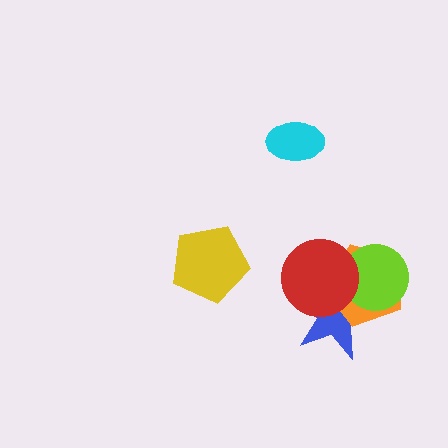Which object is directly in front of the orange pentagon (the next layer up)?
The lime circle is directly in front of the orange pentagon.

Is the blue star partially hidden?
Yes, it is partially covered by another shape.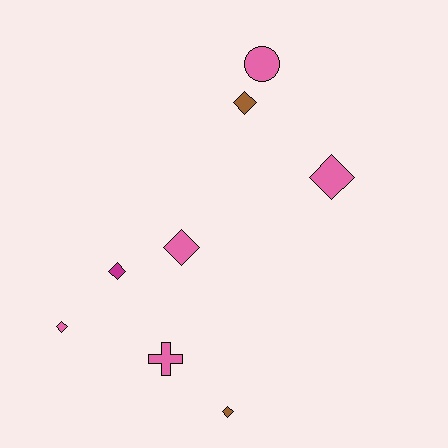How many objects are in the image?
There are 8 objects.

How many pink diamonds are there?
There are 3 pink diamonds.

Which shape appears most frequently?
Diamond, with 6 objects.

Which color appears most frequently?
Pink, with 5 objects.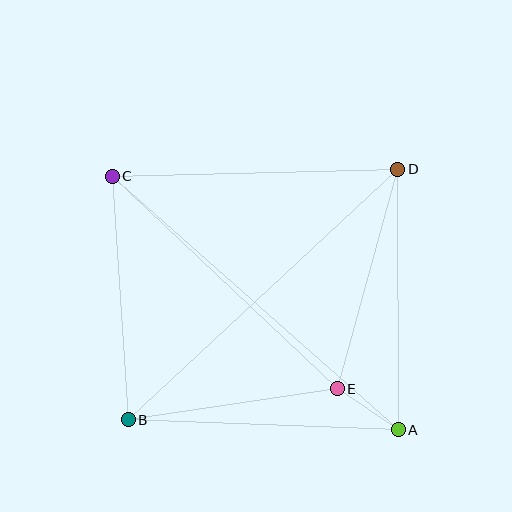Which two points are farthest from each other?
Points A and C are farthest from each other.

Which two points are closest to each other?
Points A and E are closest to each other.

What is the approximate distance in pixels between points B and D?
The distance between B and D is approximately 368 pixels.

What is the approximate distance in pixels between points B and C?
The distance between B and C is approximately 244 pixels.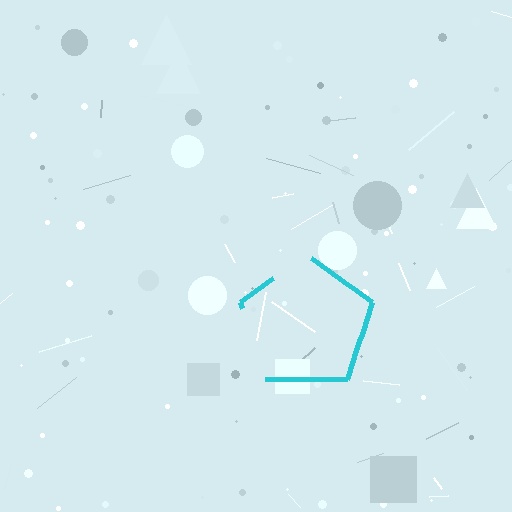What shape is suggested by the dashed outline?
The dashed outline suggests a pentagon.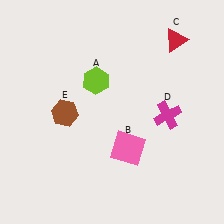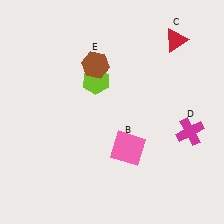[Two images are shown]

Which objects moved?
The objects that moved are: the magenta cross (D), the brown hexagon (E).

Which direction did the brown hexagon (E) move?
The brown hexagon (E) moved up.